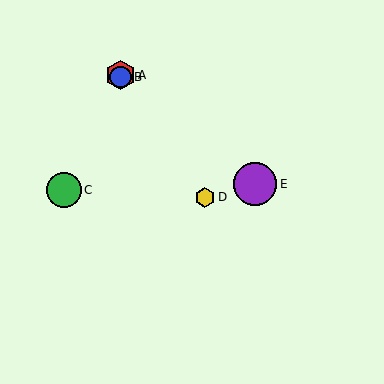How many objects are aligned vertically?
2 objects (A, B) are aligned vertically.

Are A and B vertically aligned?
Yes, both are at x≈121.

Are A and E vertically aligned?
No, A is at x≈121 and E is at x≈255.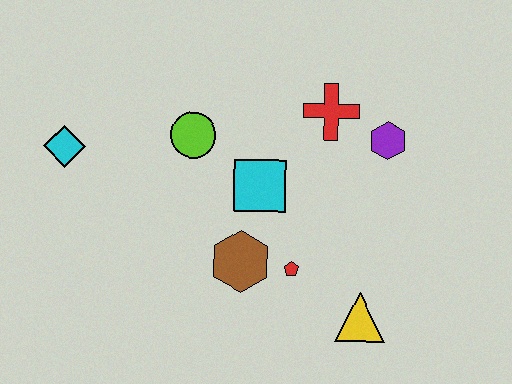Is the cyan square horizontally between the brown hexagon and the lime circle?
No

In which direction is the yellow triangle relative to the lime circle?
The yellow triangle is below the lime circle.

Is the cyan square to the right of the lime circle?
Yes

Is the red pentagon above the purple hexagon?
No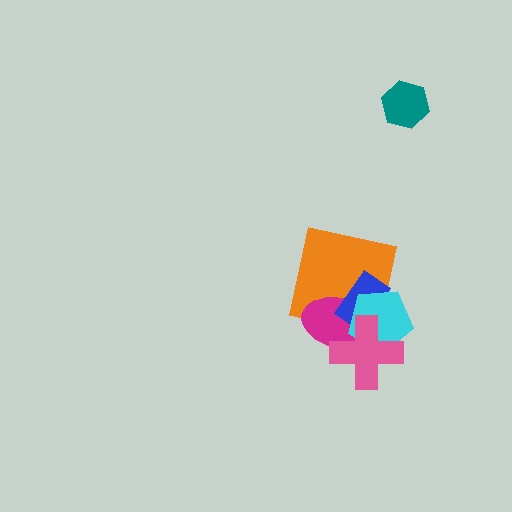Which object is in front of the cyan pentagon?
The pink cross is in front of the cyan pentagon.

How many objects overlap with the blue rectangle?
4 objects overlap with the blue rectangle.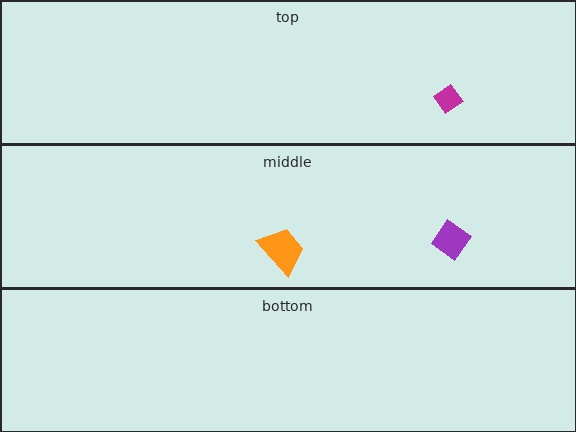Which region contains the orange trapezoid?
The middle region.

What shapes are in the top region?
The magenta diamond.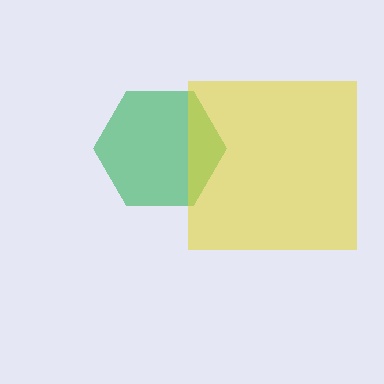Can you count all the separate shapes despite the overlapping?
Yes, there are 2 separate shapes.